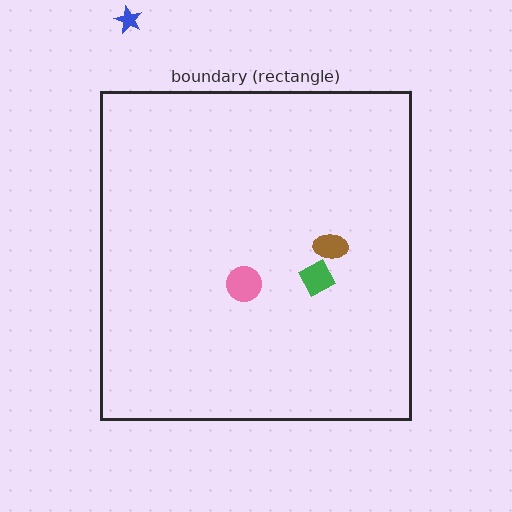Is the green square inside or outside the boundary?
Inside.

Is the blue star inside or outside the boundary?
Outside.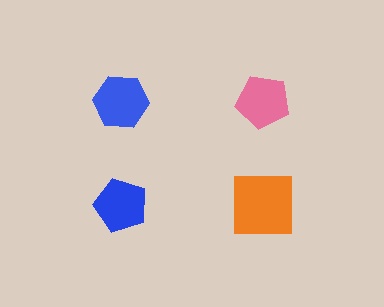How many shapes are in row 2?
2 shapes.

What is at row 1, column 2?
A pink pentagon.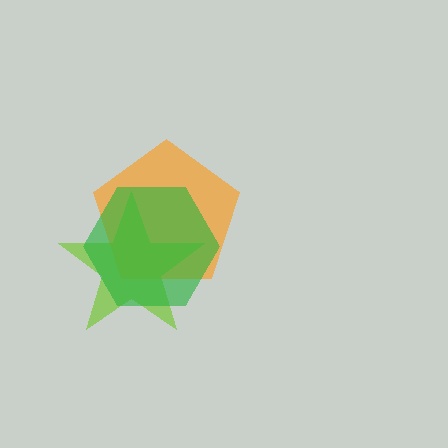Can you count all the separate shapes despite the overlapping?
Yes, there are 3 separate shapes.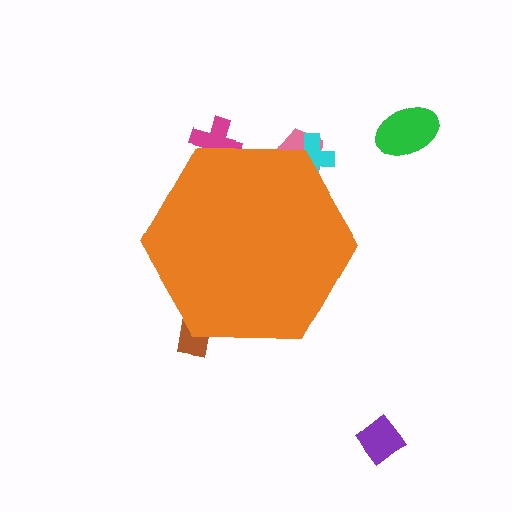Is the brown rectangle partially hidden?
Yes, the brown rectangle is partially hidden behind the orange hexagon.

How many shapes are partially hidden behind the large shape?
4 shapes are partially hidden.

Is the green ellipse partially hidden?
No, the green ellipse is fully visible.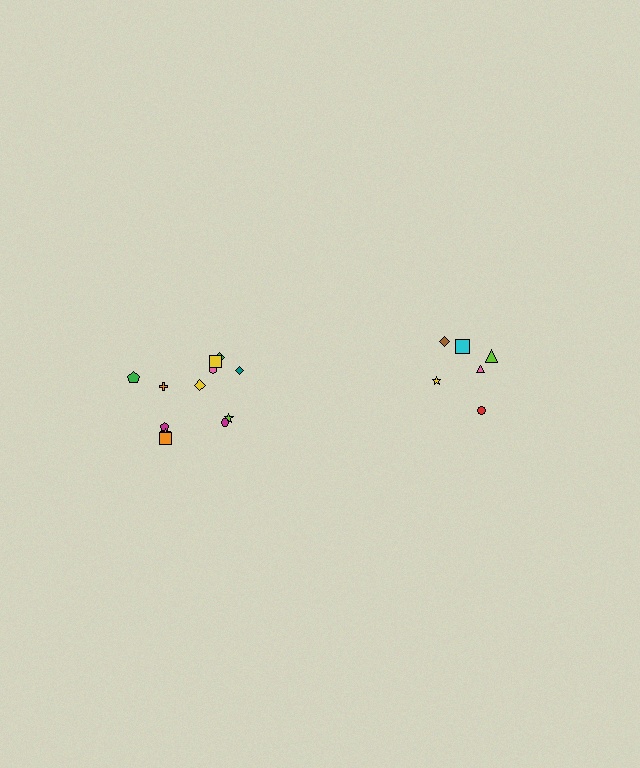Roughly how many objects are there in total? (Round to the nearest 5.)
Roughly 20 objects in total.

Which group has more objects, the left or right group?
The left group.